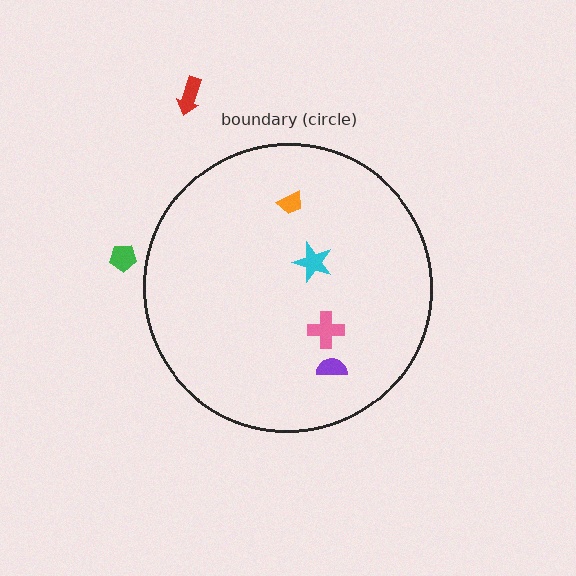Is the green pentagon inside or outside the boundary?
Outside.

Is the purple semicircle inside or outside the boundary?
Inside.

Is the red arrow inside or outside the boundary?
Outside.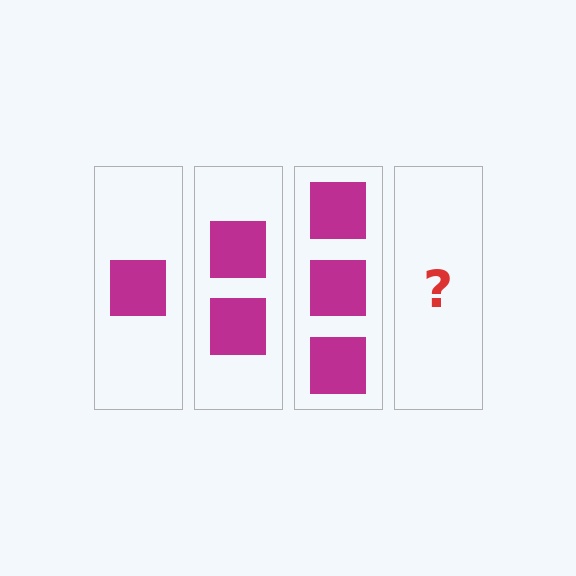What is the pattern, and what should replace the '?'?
The pattern is that each step adds one more square. The '?' should be 4 squares.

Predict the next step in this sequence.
The next step is 4 squares.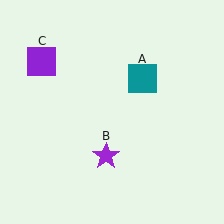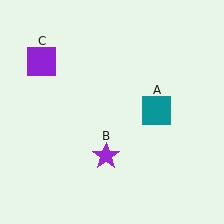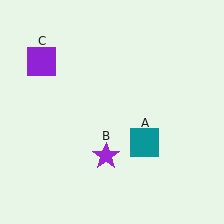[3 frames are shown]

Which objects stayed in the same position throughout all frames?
Purple star (object B) and purple square (object C) remained stationary.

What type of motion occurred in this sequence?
The teal square (object A) rotated clockwise around the center of the scene.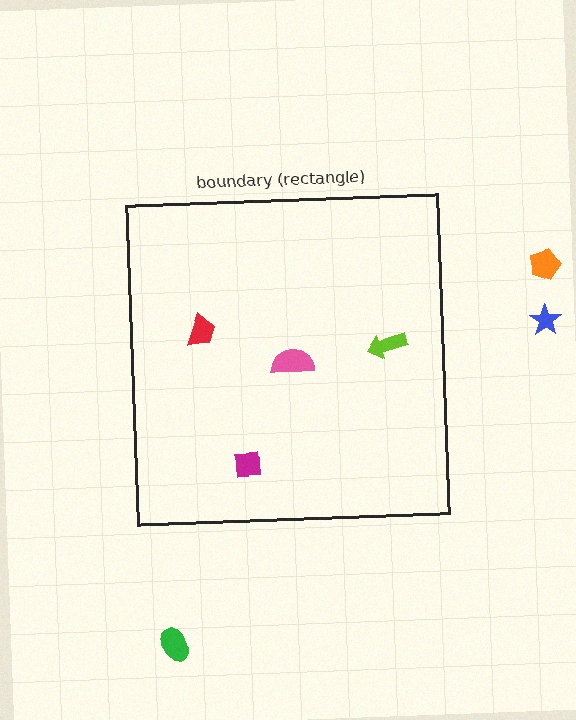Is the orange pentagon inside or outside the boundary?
Outside.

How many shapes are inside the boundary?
4 inside, 3 outside.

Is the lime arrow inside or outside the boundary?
Inside.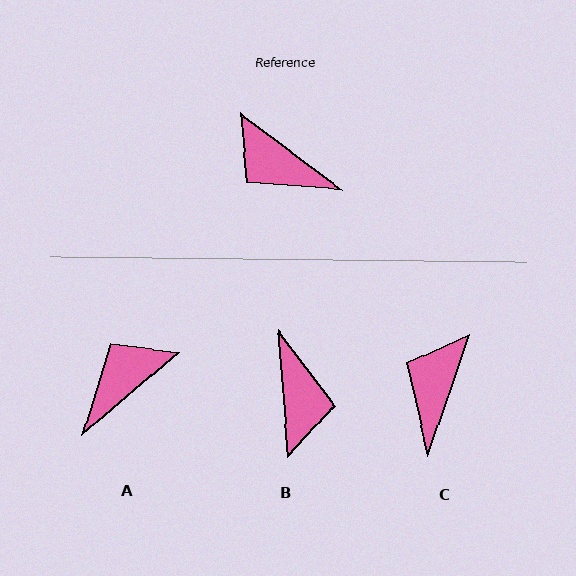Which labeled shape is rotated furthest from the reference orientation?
B, about 132 degrees away.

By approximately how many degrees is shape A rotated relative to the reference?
Approximately 102 degrees clockwise.